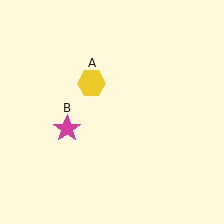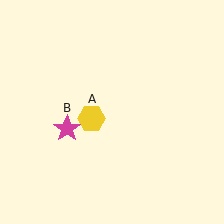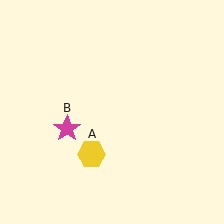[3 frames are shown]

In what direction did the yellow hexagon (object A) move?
The yellow hexagon (object A) moved down.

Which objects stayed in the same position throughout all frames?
Magenta star (object B) remained stationary.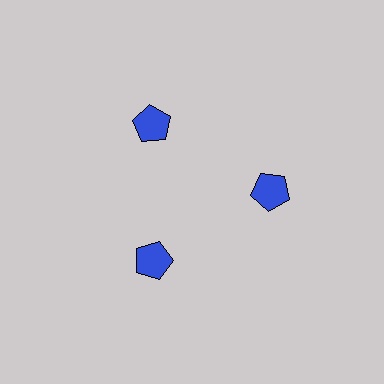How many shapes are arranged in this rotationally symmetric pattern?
There are 3 shapes, arranged in 3 groups of 1.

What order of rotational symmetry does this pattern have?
This pattern has 3-fold rotational symmetry.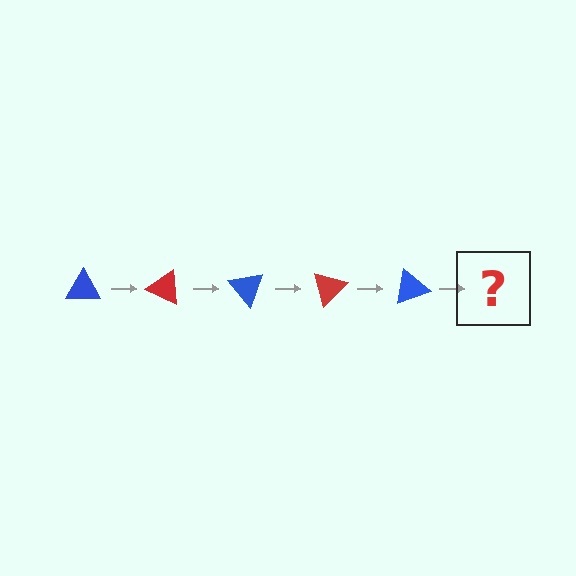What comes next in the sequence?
The next element should be a red triangle, rotated 125 degrees from the start.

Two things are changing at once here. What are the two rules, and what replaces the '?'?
The two rules are that it rotates 25 degrees each step and the color cycles through blue and red. The '?' should be a red triangle, rotated 125 degrees from the start.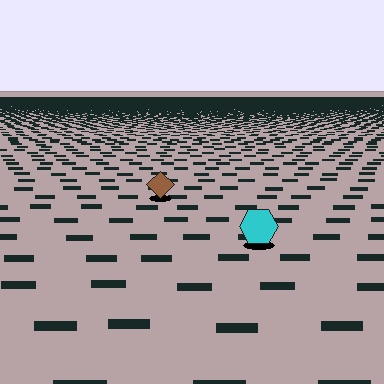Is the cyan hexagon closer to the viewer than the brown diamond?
Yes. The cyan hexagon is closer — you can tell from the texture gradient: the ground texture is coarser near it.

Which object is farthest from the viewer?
The brown diamond is farthest from the viewer. It appears smaller and the ground texture around it is denser.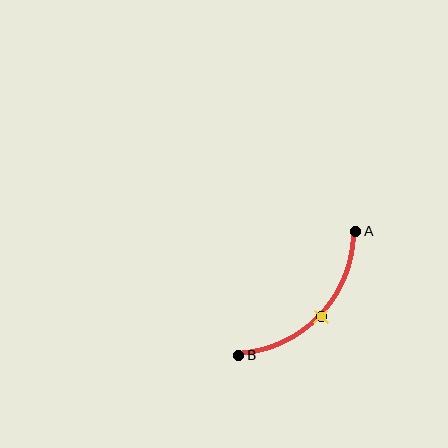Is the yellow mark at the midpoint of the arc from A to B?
Yes. The yellow mark lies on the arc at equal arc-length from both A and B — it is the arc midpoint.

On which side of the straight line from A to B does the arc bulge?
The arc bulges below and to the right of the straight line connecting A and B.